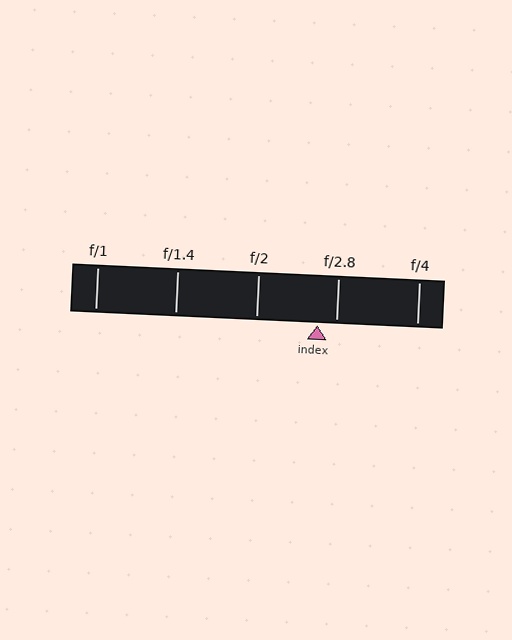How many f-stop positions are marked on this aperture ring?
There are 5 f-stop positions marked.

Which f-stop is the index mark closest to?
The index mark is closest to f/2.8.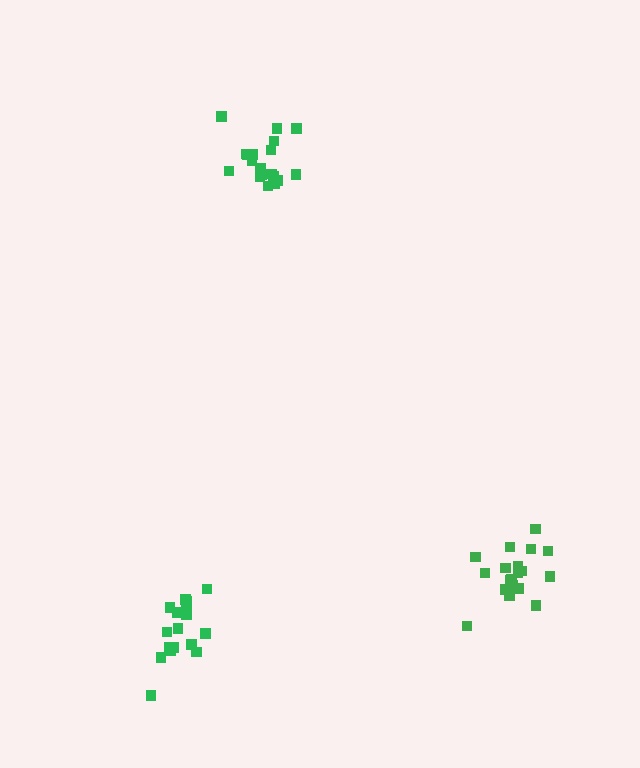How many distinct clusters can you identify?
There are 3 distinct clusters.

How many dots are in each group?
Group 1: 19 dots, Group 2: 17 dots, Group 3: 19 dots (55 total).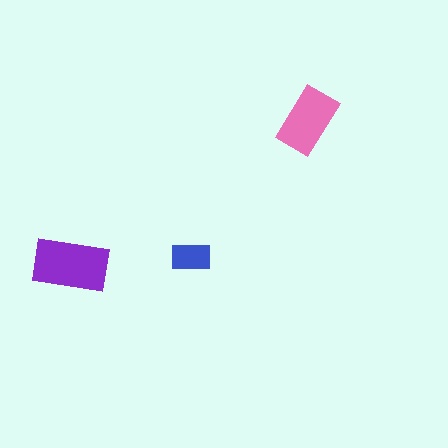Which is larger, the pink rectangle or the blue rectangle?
The pink one.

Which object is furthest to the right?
The pink rectangle is rightmost.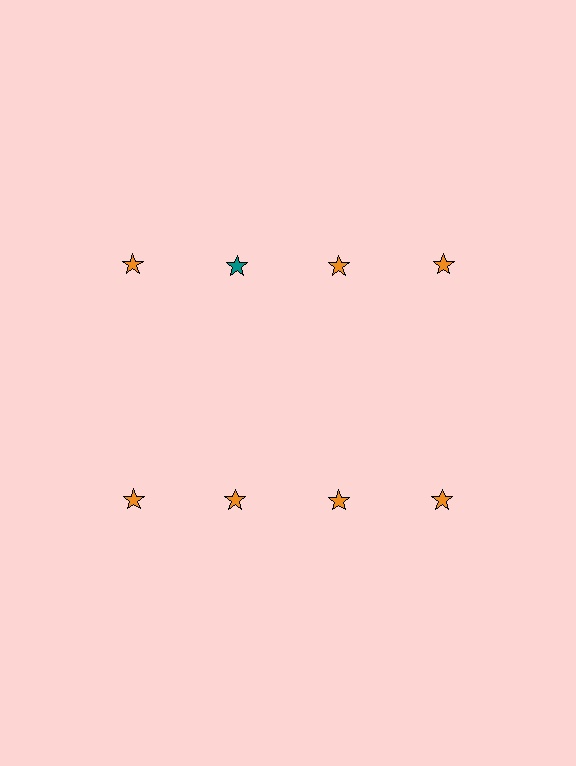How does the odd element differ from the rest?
It has a different color: teal instead of orange.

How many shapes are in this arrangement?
There are 8 shapes arranged in a grid pattern.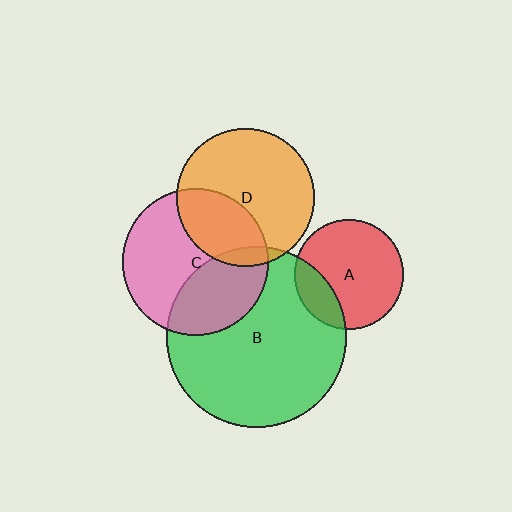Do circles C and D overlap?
Yes.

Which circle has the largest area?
Circle B (green).